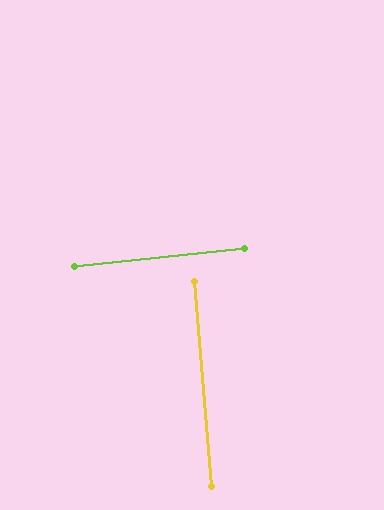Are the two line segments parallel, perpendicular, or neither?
Perpendicular — they meet at approximately 89°.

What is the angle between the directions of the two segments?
Approximately 89 degrees.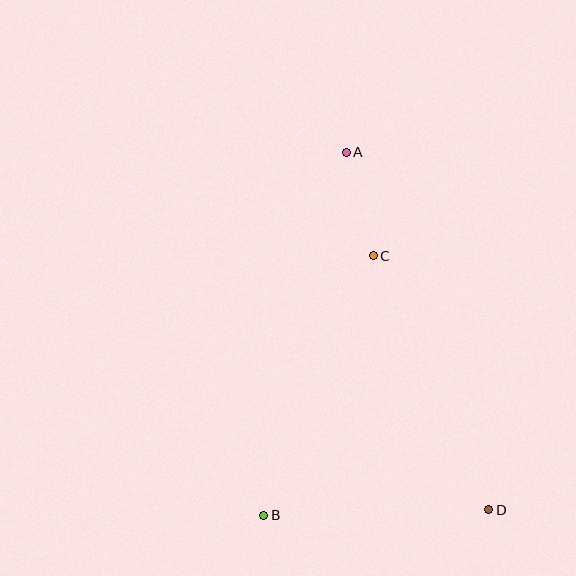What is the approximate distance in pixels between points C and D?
The distance between C and D is approximately 279 pixels.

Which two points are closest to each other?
Points A and C are closest to each other.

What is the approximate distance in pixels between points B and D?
The distance between B and D is approximately 225 pixels.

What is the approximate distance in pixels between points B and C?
The distance between B and C is approximately 281 pixels.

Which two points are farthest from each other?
Points A and D are farthest from each other.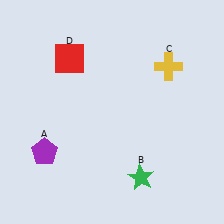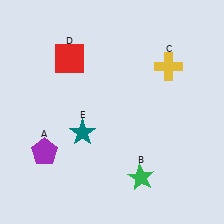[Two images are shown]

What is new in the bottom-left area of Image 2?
A teal star (E) was added in the bottom-left area of Image 2.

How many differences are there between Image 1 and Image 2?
There is 1 difference between the two images.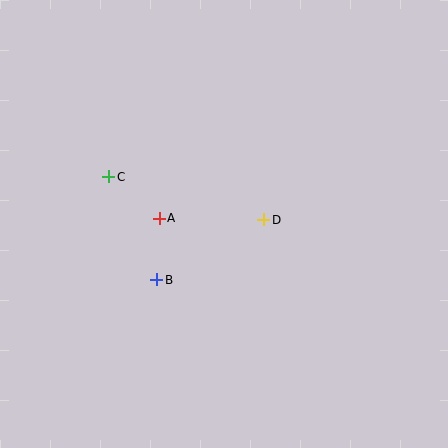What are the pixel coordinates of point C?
Point C is at (109, 177).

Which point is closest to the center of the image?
Point D at (264, 220) is closest to the center.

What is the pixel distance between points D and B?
The distance between D and B is 123 pixels.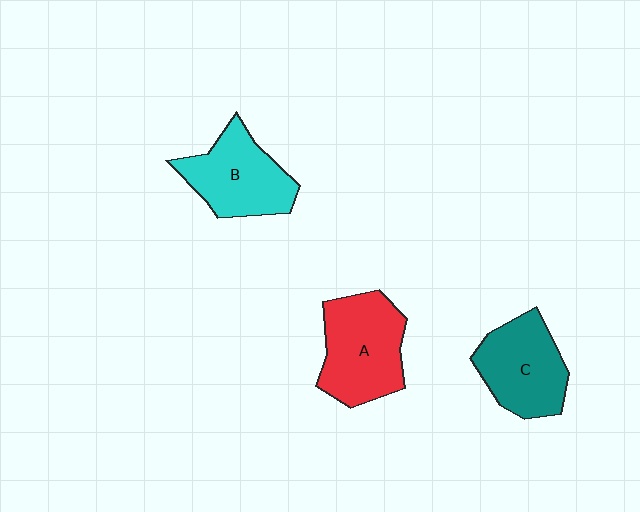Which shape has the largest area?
Shape A (red).